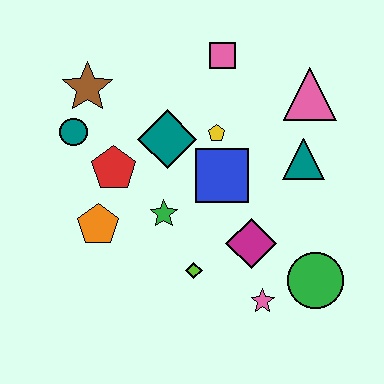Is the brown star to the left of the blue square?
Yes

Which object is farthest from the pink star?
The brown star is farthest from the pink star.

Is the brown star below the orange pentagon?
No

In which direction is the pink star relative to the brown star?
The pink star is below the brown star.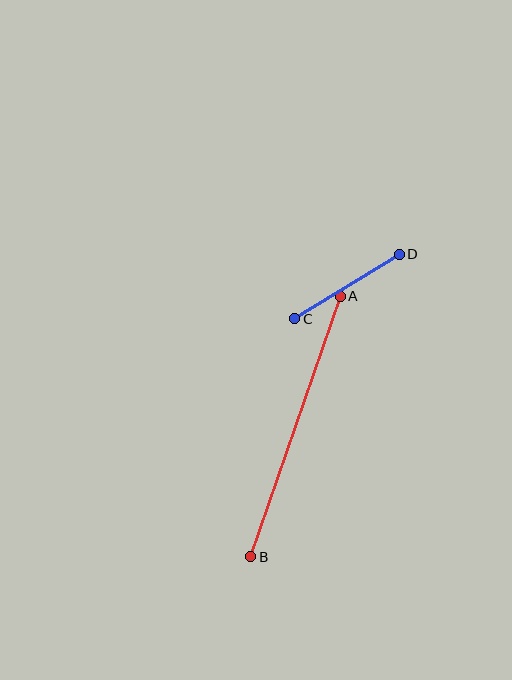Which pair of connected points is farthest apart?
Points A and B are farthest apart.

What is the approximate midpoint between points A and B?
The midpoint is at approximately (295, 427) pixels.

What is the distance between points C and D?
The distance is approximately 123 pixels.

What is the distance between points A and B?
The distance is approximately 275 pixels.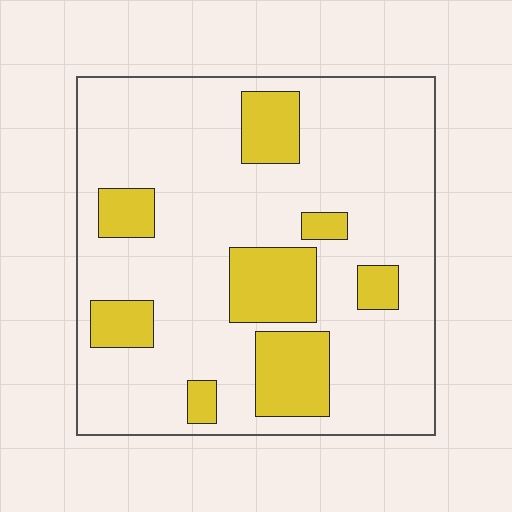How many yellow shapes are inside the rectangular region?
8.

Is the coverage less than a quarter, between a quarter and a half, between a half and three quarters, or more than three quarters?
Less than a quarter.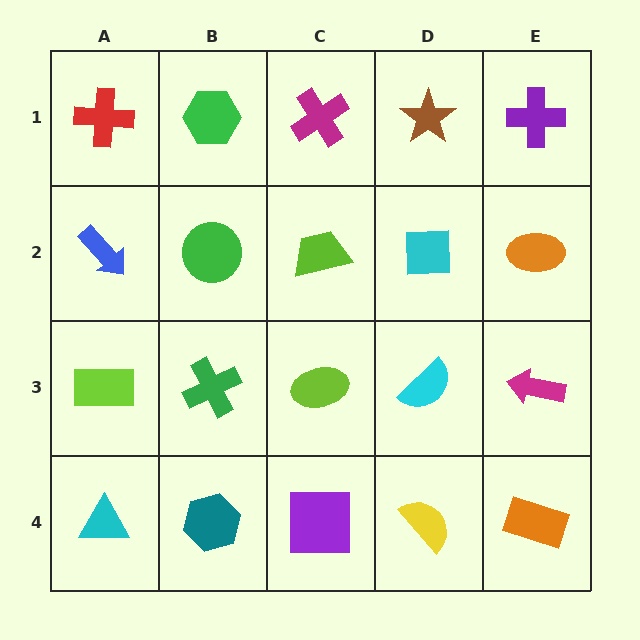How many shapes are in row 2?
5 shapes.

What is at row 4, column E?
An orange rectangle.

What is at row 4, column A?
A cyan triangle.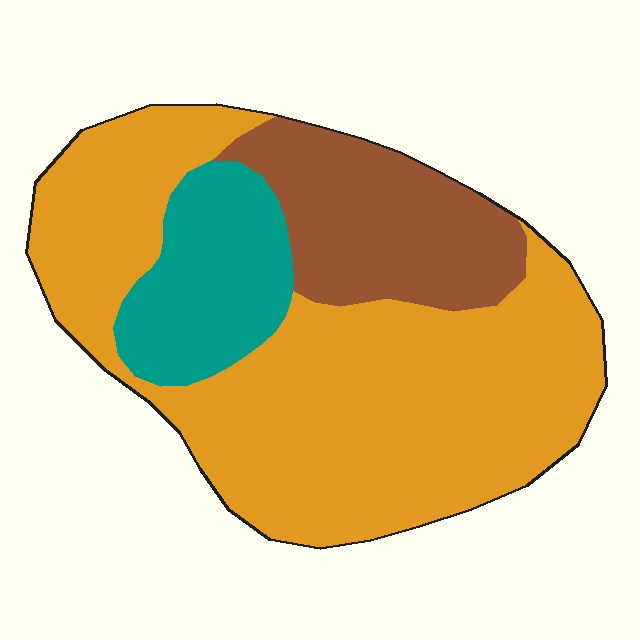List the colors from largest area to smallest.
From largest to smallest: orange, brown, teal.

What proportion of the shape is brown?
Brown takes up about one fifth (1/5) of the shape.